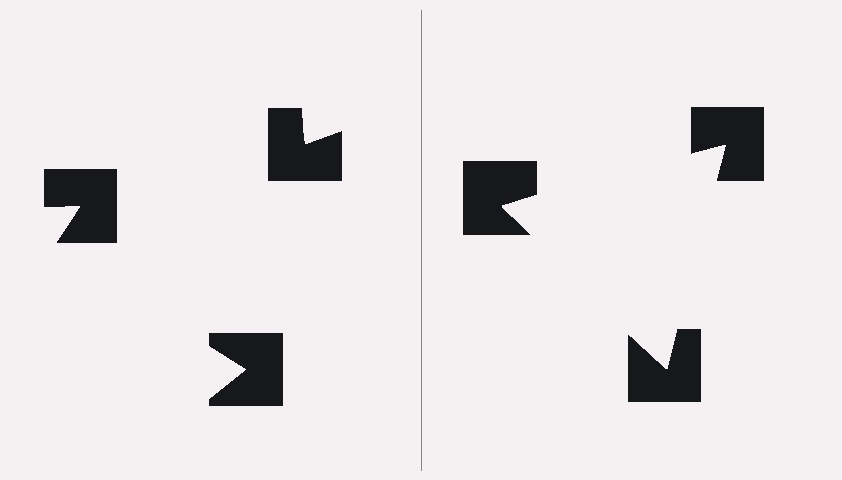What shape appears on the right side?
An illusory triangle.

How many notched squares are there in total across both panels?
6 — 3 on each side.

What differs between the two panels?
The notched squares are positioned identically on both sides; only the wedge orientations differ. On the right they align to a triangle; on the left they are misaligned.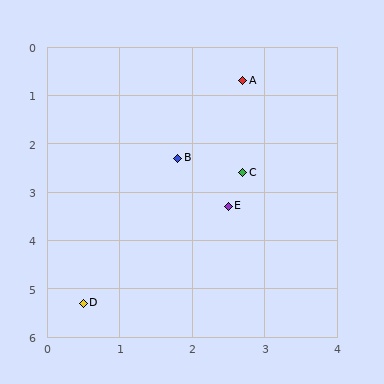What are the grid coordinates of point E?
Point E is at approximately (2.5, 3.3).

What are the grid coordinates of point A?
Point A is at approximately (2.7, 0.7).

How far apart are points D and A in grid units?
Points D and A are about 5.1 grid units apart.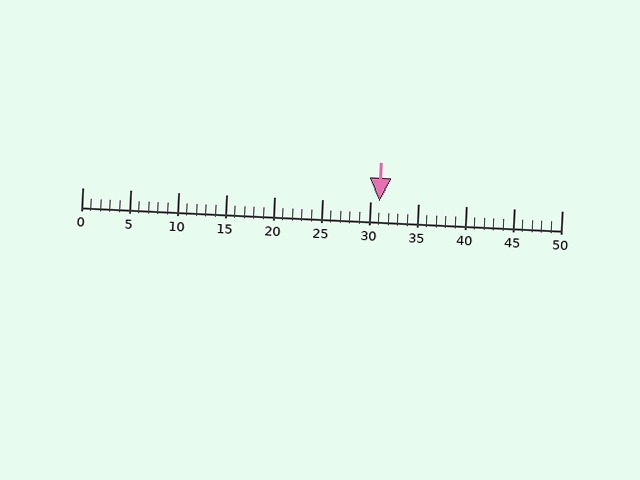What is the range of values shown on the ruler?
The ruler shows values from 0 to 50.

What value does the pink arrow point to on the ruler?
The pink arrow points to approximately 31.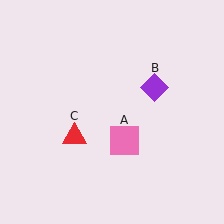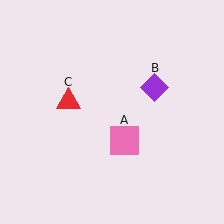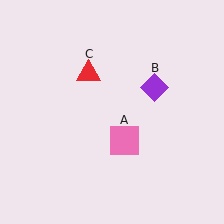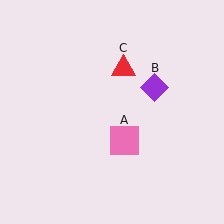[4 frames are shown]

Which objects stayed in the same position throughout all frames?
Pink square (object A) and purple diamond (object B) remained stationary.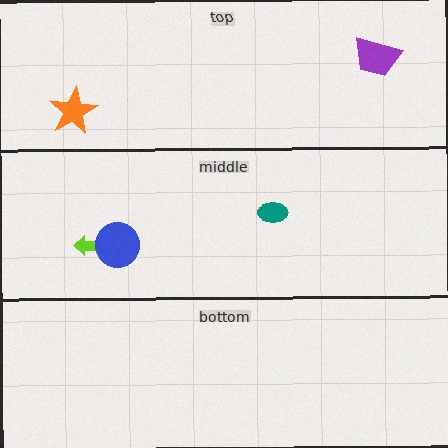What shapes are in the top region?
The orange star, the purple trapezoid.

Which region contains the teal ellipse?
The middle region.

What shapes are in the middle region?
The lime arrow, the blue circle, the teal ellipse.